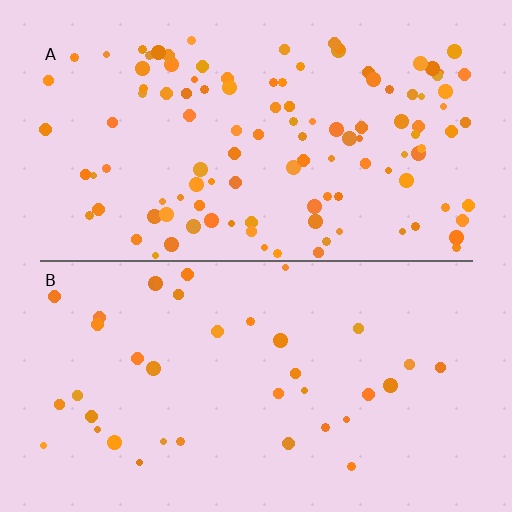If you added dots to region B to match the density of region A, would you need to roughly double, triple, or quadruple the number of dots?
Approximately triple.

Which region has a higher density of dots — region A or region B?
A (the top).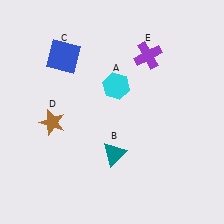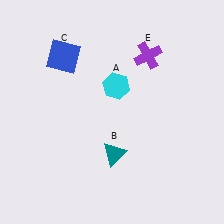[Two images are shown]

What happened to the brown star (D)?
The brown star (D) was removed in Image 2. It was in the bottom-left area of Image 1.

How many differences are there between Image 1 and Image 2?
There is 1 difference between the two images.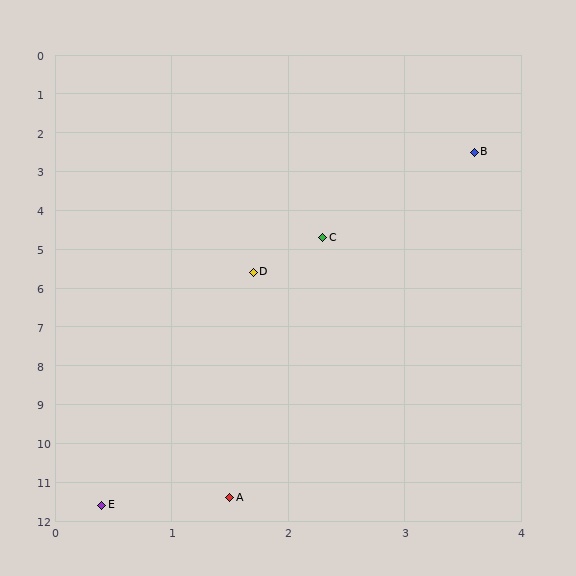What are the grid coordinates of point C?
Point C is at approximately (2.3, 4.7).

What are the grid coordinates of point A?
Point A is at approximately (1.5, 11.4).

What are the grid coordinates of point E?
Point E is at approximately (0.4, 11.6).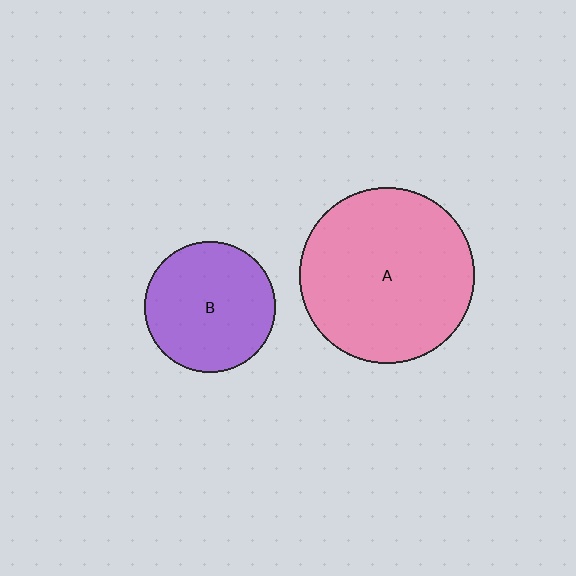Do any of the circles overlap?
No, none of the circles overlap.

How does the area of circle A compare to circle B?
Approximately 1.8 times.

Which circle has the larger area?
Circle A (pink).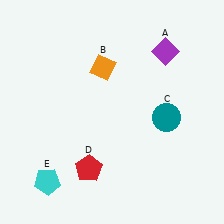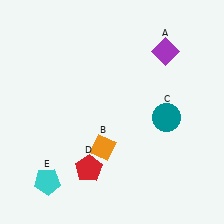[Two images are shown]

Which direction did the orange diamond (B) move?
The orange diamond (B) moved down.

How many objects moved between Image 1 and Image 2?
1 object moved between the two images.